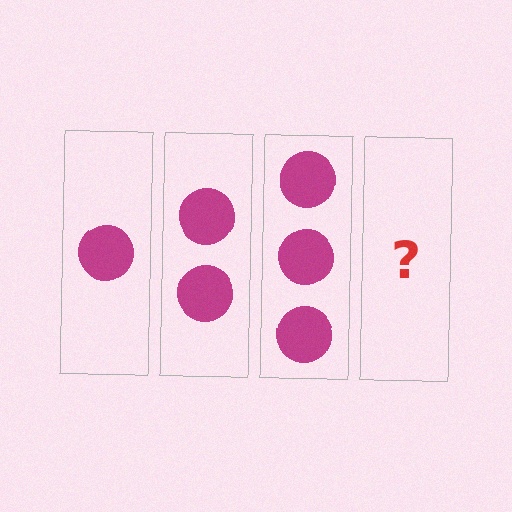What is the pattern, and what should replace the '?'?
The pattern is that each step adds one more circle. The '?' should be 4 circles.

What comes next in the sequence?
The next element should be 4 circles.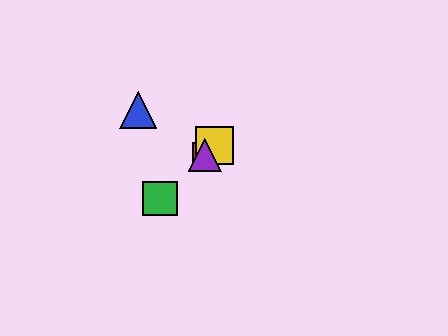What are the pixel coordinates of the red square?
The red square is at (205, 155).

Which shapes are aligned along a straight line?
The red square, the green square, the yellow square, the purple triangle are aligned along a straight line.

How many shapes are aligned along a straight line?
4 shapes (the red square, the green square, the yellow square, the purple triangle) are aligned along a straight line.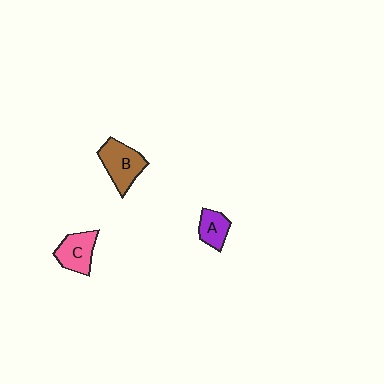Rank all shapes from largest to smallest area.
From largest to smallest: B (brown), C (pink), A (purple).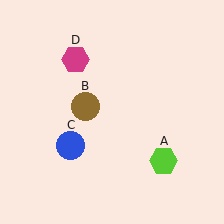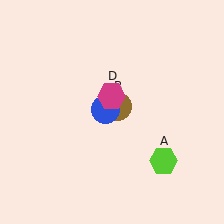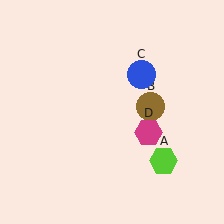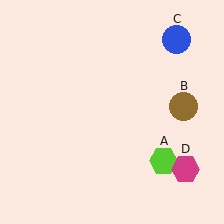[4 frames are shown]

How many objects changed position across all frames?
3 objects changed position: brown circle (object B), blue circle (object C), magenta hexagon (object D).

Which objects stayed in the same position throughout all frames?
Lime hexagon (object A) remained stationary.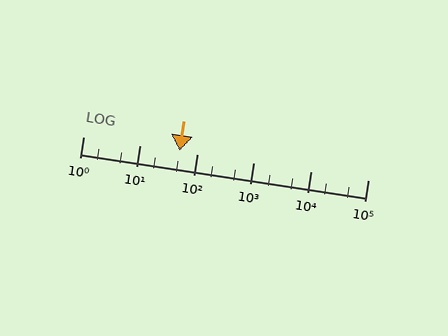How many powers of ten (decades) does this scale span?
The scale spans 5 decades, from 1 to 100000.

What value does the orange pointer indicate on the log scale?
The pointer indicates approximately 50.